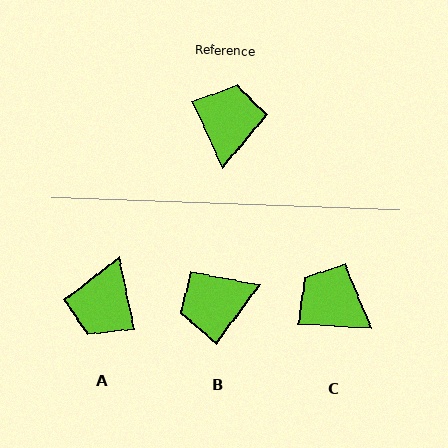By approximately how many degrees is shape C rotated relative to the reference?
Approximately 63 degrees counter-clockwise.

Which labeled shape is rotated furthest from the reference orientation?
A, about 168 degrees away.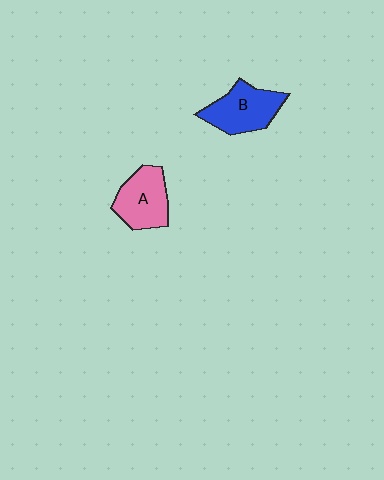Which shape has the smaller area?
Shape A (pink).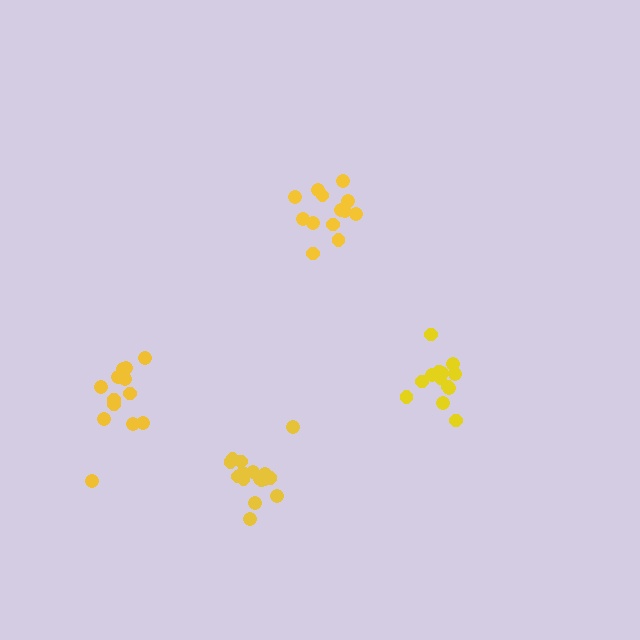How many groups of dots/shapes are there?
There are 4 groups.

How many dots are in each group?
Group 1: 13 dots, Group 2: 13 dots, Group 3: 17 dots, Group 4: 13 dots (56 total).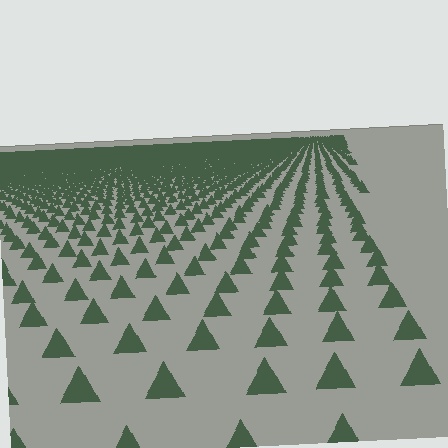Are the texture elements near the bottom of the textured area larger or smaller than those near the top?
Larger. Near the bottom, elements are closer to the viewer and appear at a bigger on-screen size.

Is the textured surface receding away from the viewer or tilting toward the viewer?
The surface is receding away from the viewer. Texture elements get smaller and denser toward the top.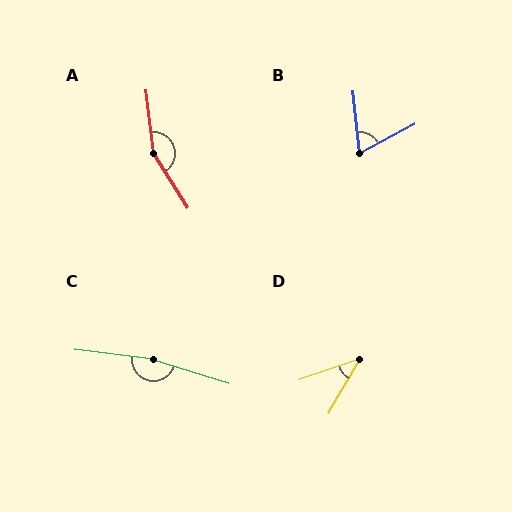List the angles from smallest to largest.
D (41°), B (68°), A (155°), C (170°).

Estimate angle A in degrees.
Approximately 155 degrees.